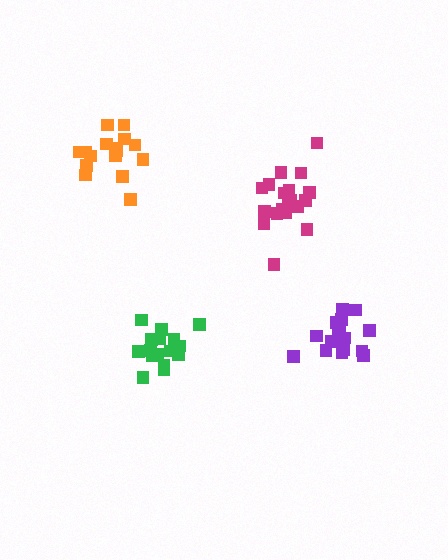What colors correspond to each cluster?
The clusters are colored: magenta, orange, green, purple.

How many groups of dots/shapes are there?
There are 4 groups.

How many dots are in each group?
Group 1: 19 dots, Group 2: 17 dots, Group 3: 19 dots, Group 4: 16 dots (71 total).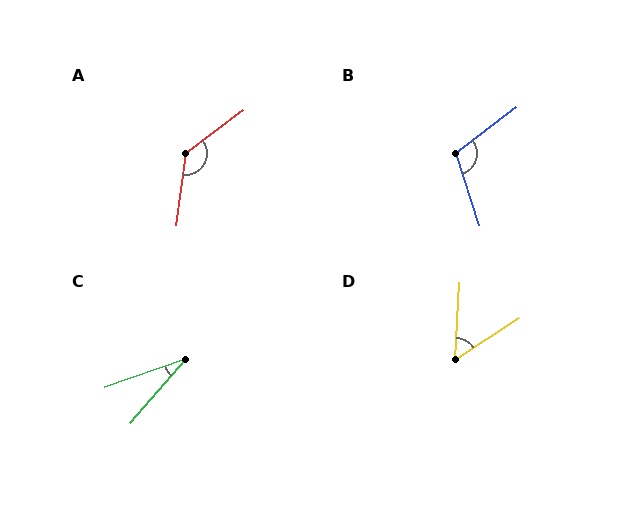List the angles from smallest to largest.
C (30°), D (54°), B (109°), A (134°).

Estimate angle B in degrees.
Approximately 109 degrees.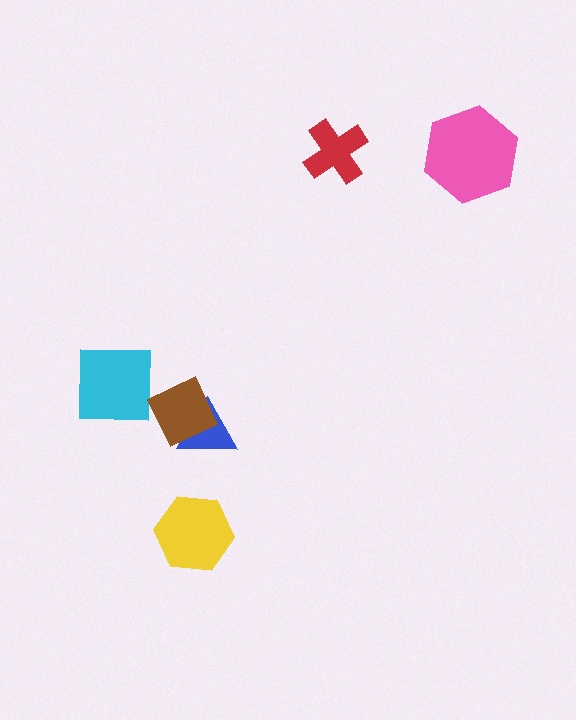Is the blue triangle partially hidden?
Yes, it is partially covered by another shape.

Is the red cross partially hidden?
No, no other shape covers it.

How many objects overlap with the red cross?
0 objects overlap with the red cross.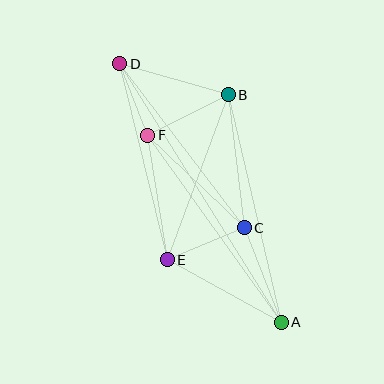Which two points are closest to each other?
Points D and F are closest to each other.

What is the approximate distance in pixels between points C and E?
The distance between C and E is approximately 83 pixels.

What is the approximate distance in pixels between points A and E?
The distance between A and E is approximately 130 pixels.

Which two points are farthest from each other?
Points A and D are farthest from each other.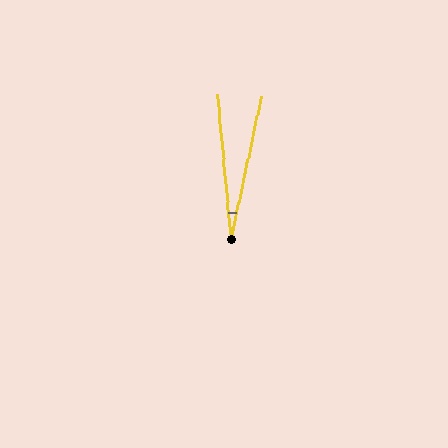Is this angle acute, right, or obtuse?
It is acute.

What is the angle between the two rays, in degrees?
Approximately 17 degrees.